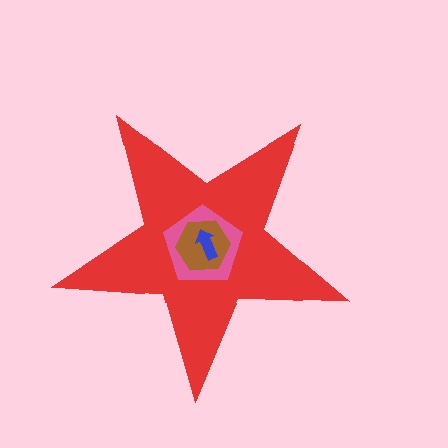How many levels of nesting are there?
4.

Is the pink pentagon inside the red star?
Yes.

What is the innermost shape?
The blue arrow.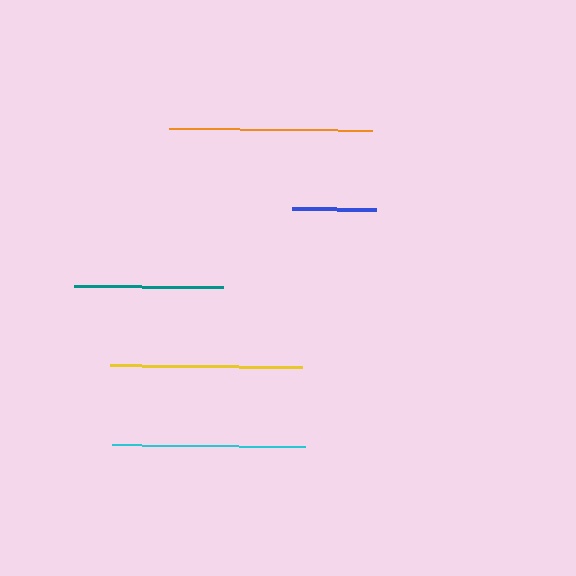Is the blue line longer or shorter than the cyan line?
The cyan line is longer than the blue line.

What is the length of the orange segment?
The orange segment is approximately 203 pixels long.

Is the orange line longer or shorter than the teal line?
The orange line is longer than the teal line.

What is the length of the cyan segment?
The cyan segment is approximately 193 pixels long.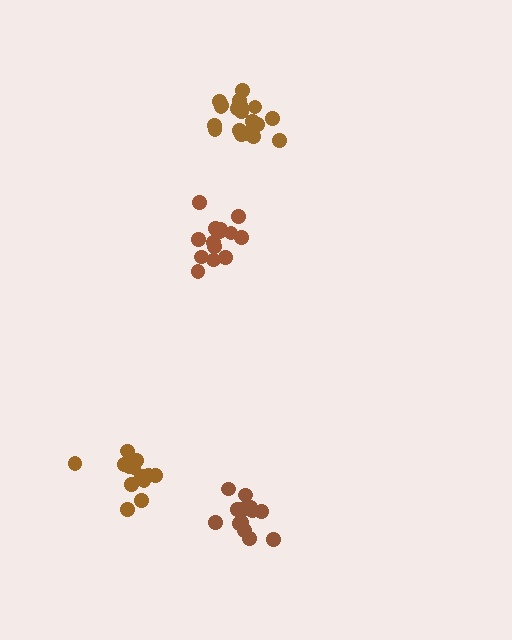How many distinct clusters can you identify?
There are 4 distinct clusters.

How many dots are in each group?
Group 1: 14 dots, Group 2: 13 dots, Group 3: 13 dots, Group 4: 19 dots (59 total).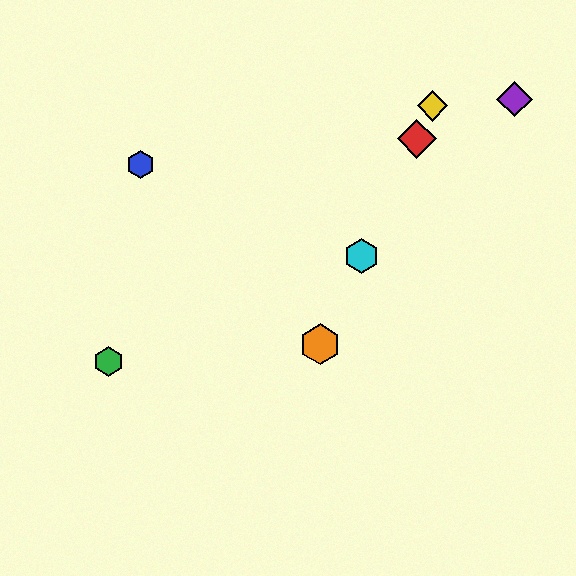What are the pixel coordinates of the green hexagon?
The green hexagon is at (108, 362).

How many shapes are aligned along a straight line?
4 shapes (the red diamond, the yellow diamond, the orange hexagon, the cyan hexagon) are aligned along a straight line.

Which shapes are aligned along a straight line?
The red diamond, the yellow diamond, the orange hexagon, the cyan hexagon are aligned along a straight line.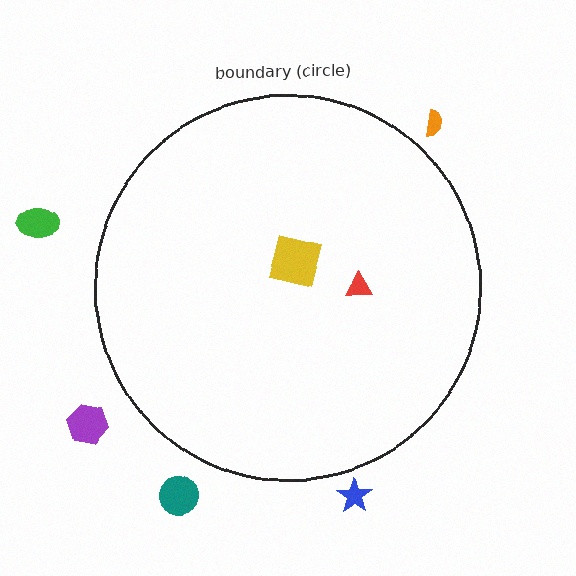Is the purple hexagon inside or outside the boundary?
Outside.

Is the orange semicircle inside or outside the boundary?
Outside.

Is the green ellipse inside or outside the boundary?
Outside.